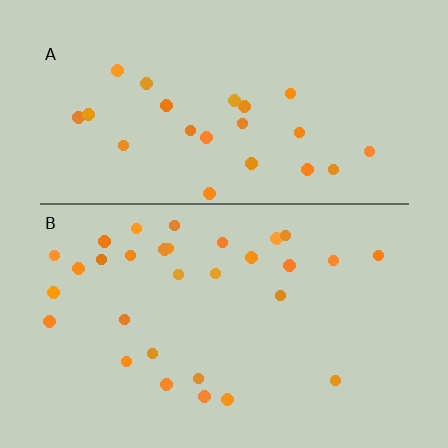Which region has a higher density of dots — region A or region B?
B (the bottom).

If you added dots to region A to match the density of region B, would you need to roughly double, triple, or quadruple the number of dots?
Approximately double.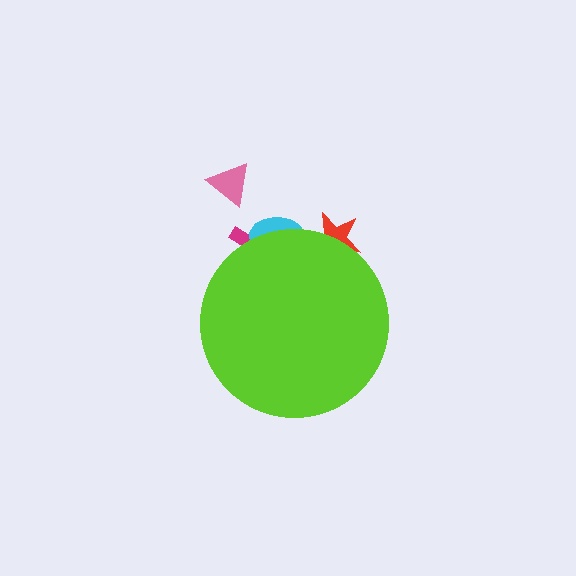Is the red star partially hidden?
Yes, the red star is partially hidden behind the lime circle.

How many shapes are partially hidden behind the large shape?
3 shapes are partially hidden.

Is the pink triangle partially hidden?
No, the pink triangle is fully visible.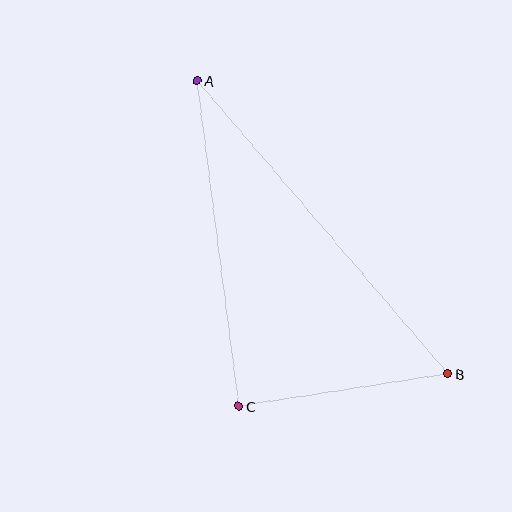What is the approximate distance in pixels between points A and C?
The distance between A and C is approximately 328 pixels.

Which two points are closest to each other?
Points B and C are closest to each other.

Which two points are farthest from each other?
Points A and B are farthest from each other.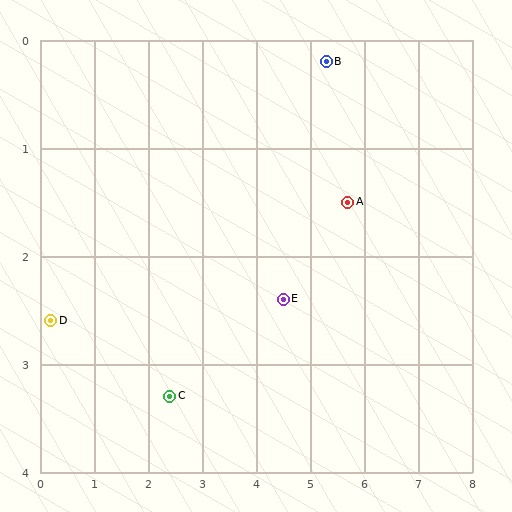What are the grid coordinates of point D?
Point D is at approximately (0.2, 2.6).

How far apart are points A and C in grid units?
Points A and C are about 3.8 grid units apart.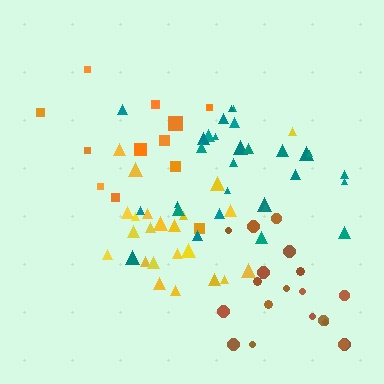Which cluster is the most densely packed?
Brown.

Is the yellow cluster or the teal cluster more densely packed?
Yellow.